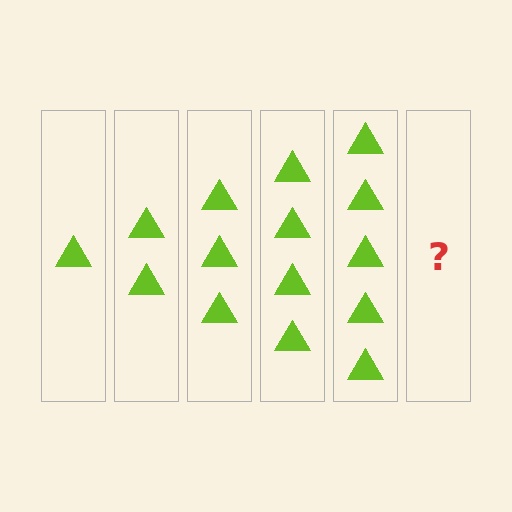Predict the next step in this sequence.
The next step is 6 triangles.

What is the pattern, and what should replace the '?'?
The pattern is that each step adds one more triangle. The '?' should be 6 triangles.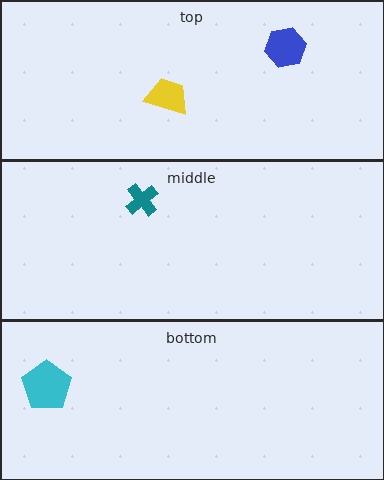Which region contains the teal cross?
The middle region.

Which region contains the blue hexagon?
The top region.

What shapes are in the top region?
The blue hexagon, the yellow trapezoid.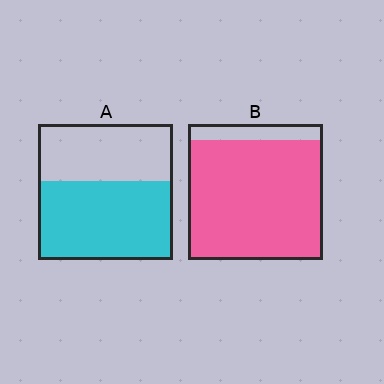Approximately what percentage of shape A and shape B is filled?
A is approximately 60% and B is approximately 90%.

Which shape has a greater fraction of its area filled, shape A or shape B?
Shape B.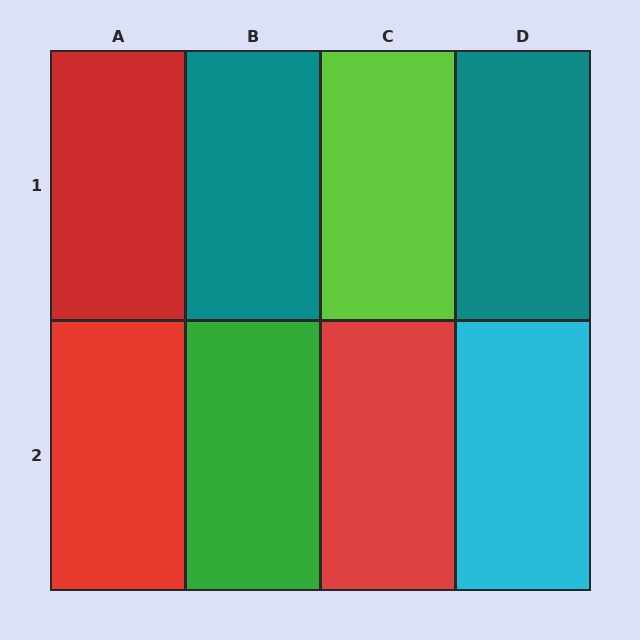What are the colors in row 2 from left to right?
Red, green, red, cyan.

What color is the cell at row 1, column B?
Teal.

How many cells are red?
3 cells are red.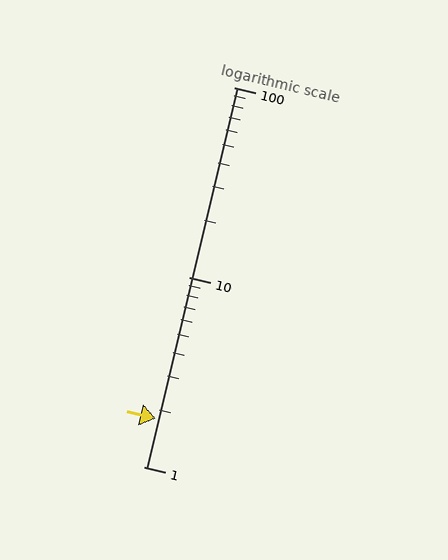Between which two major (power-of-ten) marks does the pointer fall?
The pointer is between 1 and 10.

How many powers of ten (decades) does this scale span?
The scale spans 2 decades, from 1 to 100.